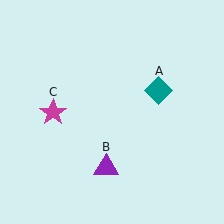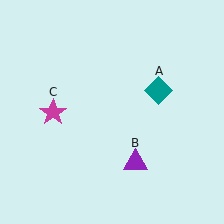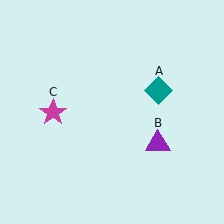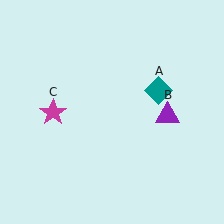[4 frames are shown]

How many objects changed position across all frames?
1 object changed position: purple triangle (object B).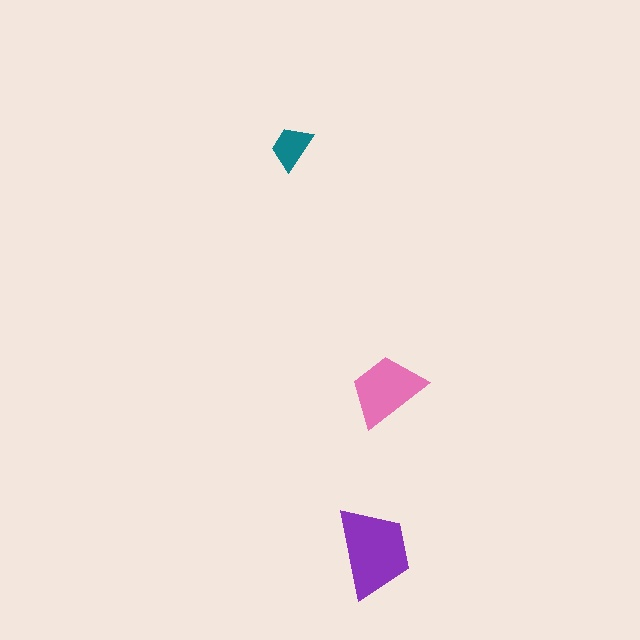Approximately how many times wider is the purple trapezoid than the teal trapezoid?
About 2 times wider.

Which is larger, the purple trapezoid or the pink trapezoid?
The purple one.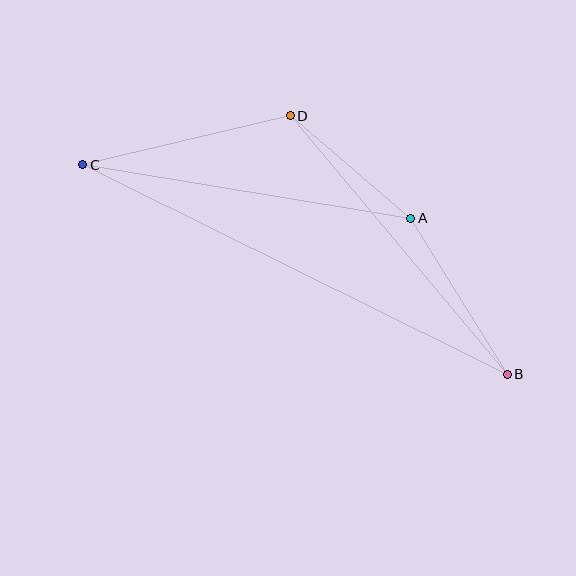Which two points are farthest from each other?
Points B and C are farthest from each other.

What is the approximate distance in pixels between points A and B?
The distance between A and B is approximately 183 pixels.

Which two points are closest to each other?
Points A and D are closest to each other.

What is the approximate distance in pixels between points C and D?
The distance between C and D is approximately 213 pixels.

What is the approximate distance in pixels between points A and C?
The distance between A and C is approximately 332 pixels.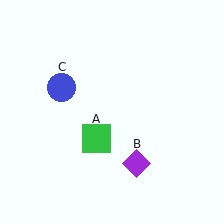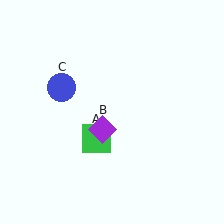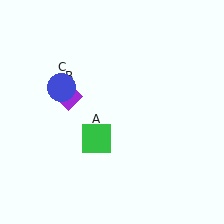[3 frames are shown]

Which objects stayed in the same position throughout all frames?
Green square (object A) and blue circle (object C) remained stationary.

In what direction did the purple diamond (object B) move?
The purple diamond (object B) moved up and to the left.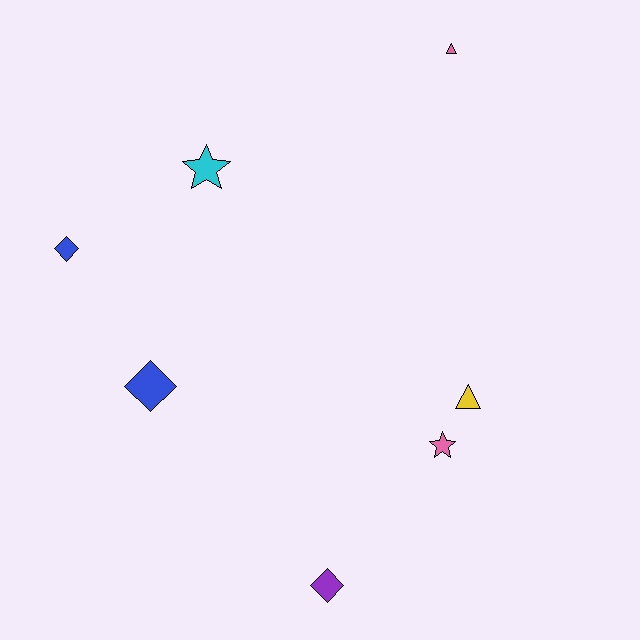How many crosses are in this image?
There are no crosses.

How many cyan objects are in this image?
There is 1 cyan object.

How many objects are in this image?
There are 7 objects.